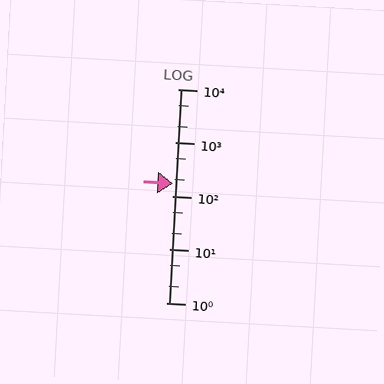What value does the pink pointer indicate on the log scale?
The pointer indicates approximately 170.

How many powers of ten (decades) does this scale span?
The scale spans 4 decades, from 1 to 10000.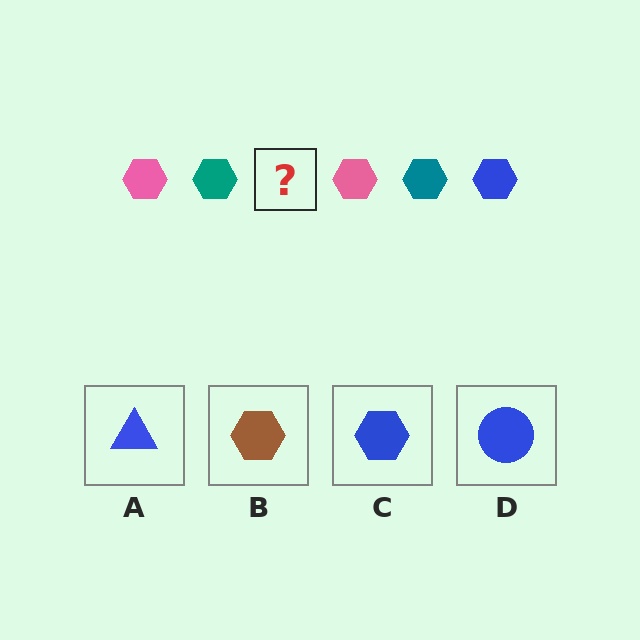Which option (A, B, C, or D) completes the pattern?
C.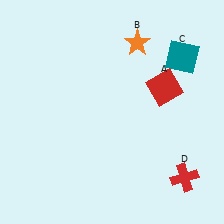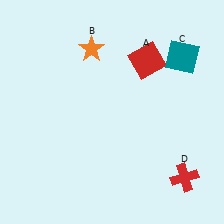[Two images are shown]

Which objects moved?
The objects that moved are: the red square (A), the orange star (B).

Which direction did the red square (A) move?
The red square (A) moved up.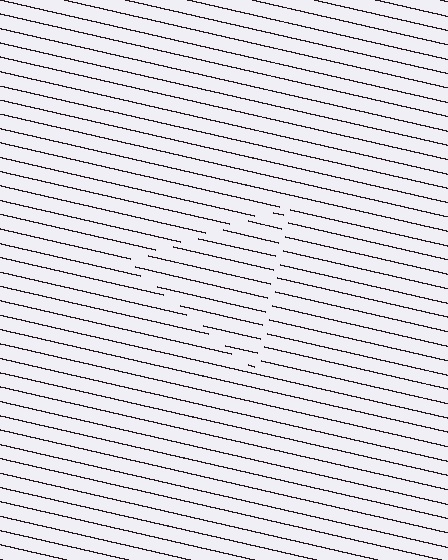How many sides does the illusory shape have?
3 sides — the line-ends trace a triangle.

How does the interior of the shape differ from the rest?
The interior of the shape contains the same grating, shifted by half a period — the contour is defined by the phase discontinuity where line-ends from the inner and outer gratings abut.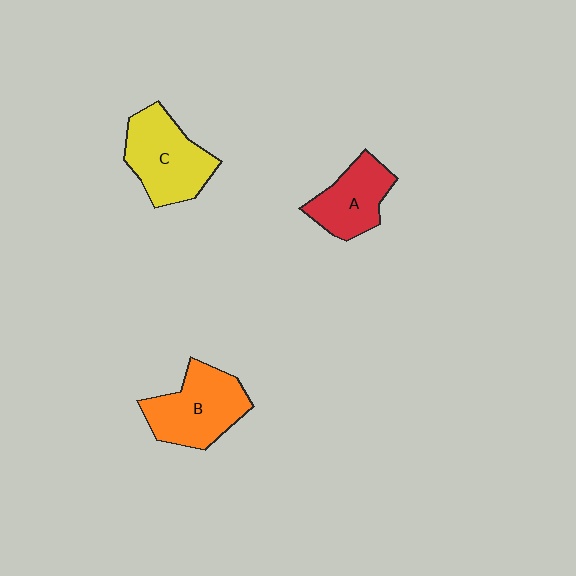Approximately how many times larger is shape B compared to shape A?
Approximately 1.3 times.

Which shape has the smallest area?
Shape A (red).